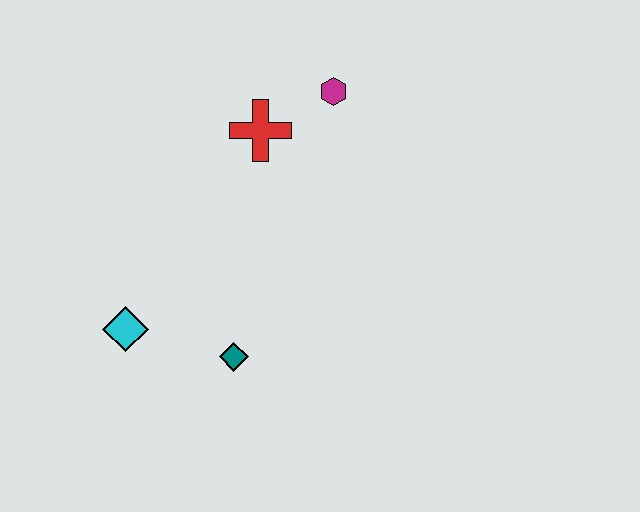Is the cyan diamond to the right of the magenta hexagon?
No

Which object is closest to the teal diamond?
The cyan diamond is closest to the teal diamond.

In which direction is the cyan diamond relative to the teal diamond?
The cyan diamond is to the left of the teal diamond.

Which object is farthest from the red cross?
The cyan diamond is farthest from the red cross.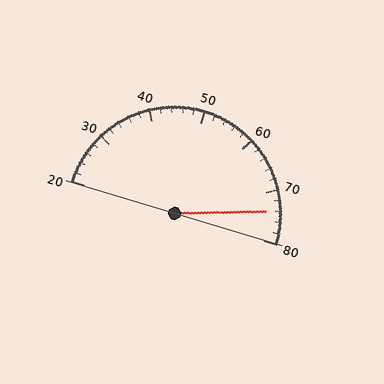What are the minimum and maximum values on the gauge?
The gauge ranges from 20 to 80.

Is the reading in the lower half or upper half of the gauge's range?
The reading is in the upper half of the range (20 to 80).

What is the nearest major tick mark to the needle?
The nearest major tick mark is 70.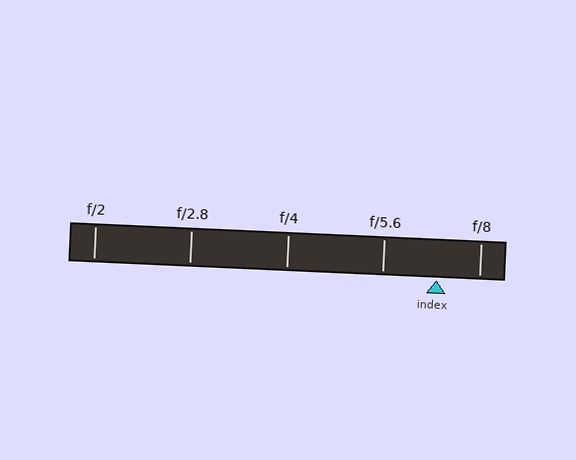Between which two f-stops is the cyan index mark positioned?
The index mark is between f/5.6 and f/8.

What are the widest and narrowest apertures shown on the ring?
The widest aperture shown is f/2 and the narrowest is f/8.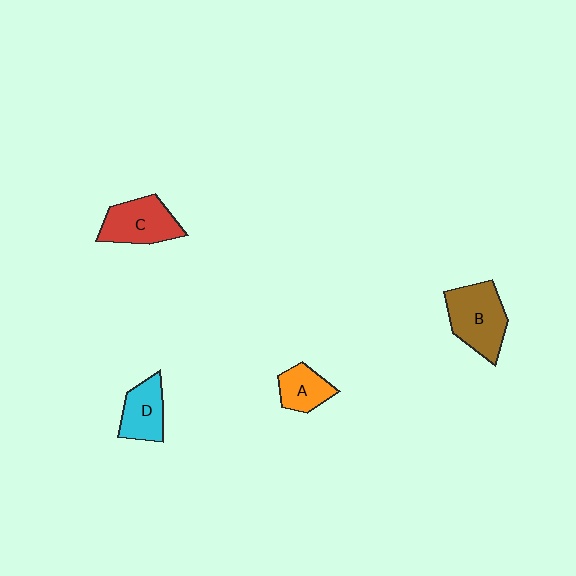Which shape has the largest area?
Shape B (brown).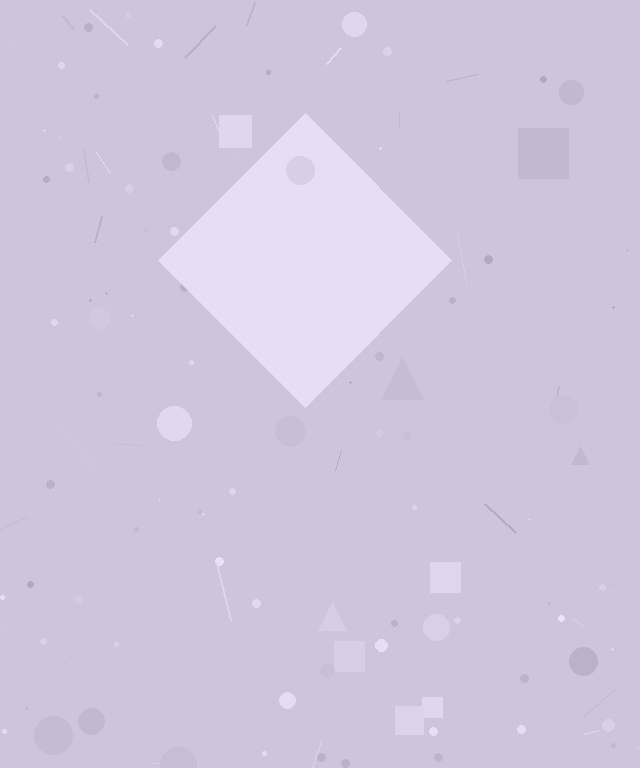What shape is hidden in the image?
A diamond is hidden in the image.